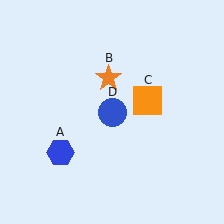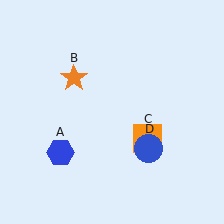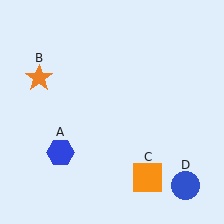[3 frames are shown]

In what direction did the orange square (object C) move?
The orange square (object C) moved down.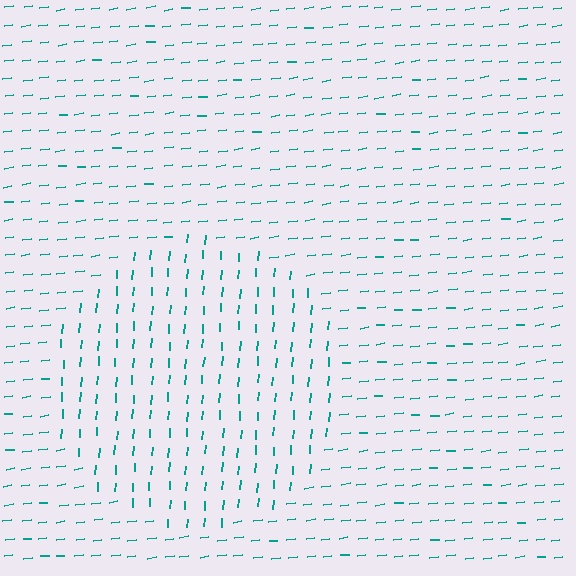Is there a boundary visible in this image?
Yes, there is a texture boundary formed by a change in line orientation.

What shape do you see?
I see a circle.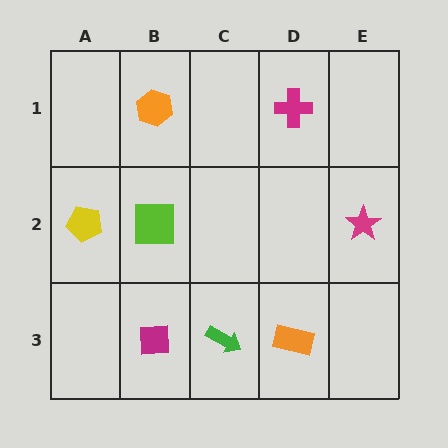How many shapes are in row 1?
2 shapes.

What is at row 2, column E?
A magenta star.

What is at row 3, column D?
An orange rectangle.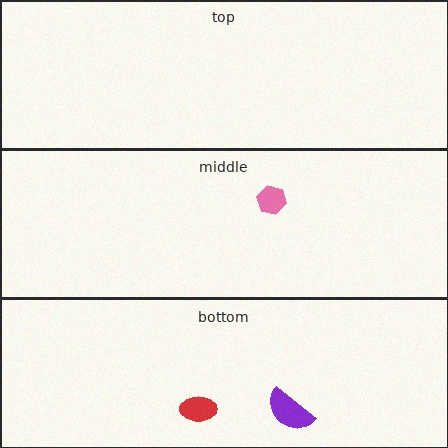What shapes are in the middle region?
The pink hexagon.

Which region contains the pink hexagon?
The middle region.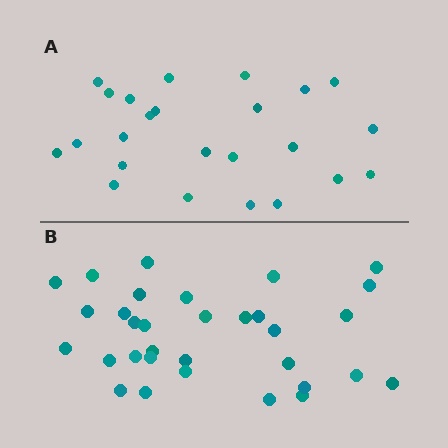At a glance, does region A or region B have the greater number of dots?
Region B (the bottom region) has more dots.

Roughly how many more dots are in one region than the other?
Region B has roughly 8 or so more dots than region A.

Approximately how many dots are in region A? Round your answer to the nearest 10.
About 20 dots. (The exact count is 24, which rounds to 20.)